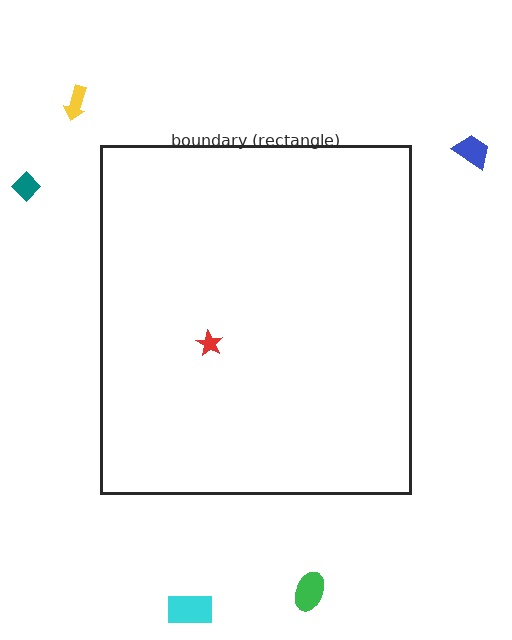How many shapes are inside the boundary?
1 inside, 5 outside.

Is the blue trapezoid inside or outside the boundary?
Outside.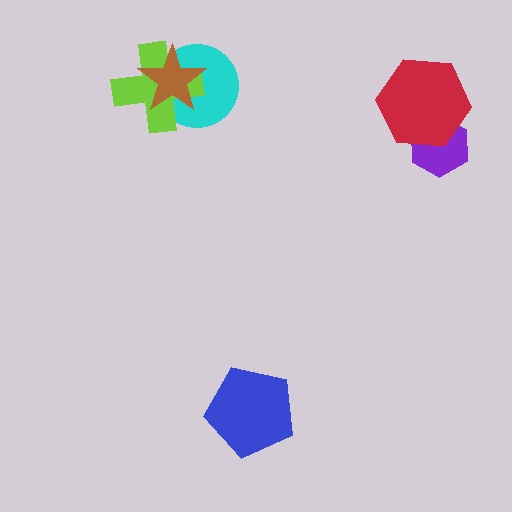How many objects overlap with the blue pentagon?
0 objects overlap with the blue pentagon.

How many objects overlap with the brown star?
2 objects overlap with the brown star.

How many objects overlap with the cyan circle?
2 objects overlap with the cyan circle.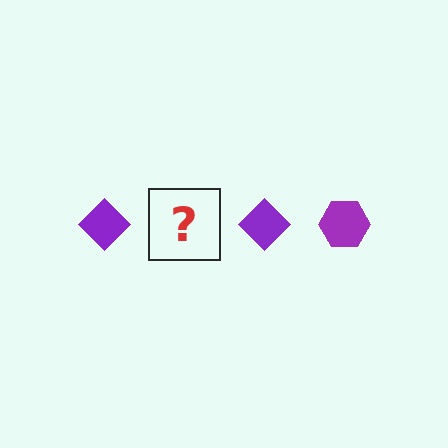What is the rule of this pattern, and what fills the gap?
The rule is that the pattern cycles through diamond, hexagon shapes in purple. The gap should be filled with a purple hexagon.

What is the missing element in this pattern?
The missing element is a purple hexagon.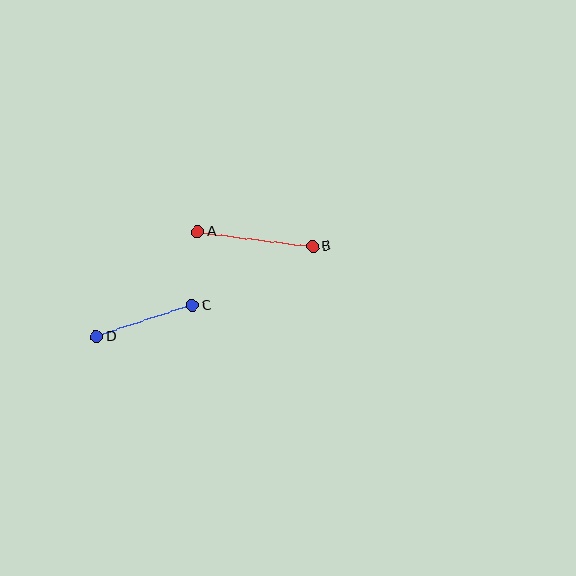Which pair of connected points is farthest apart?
Points A and B are farthest apart.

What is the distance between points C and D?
The distance is approximately 101 pixels.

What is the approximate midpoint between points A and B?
The midpoint is at approximately (255, 239) pixels.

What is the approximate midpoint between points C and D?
The midpoint is at approximately (145, 321) pixels.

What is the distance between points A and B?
The distance is approximately 116 pixels.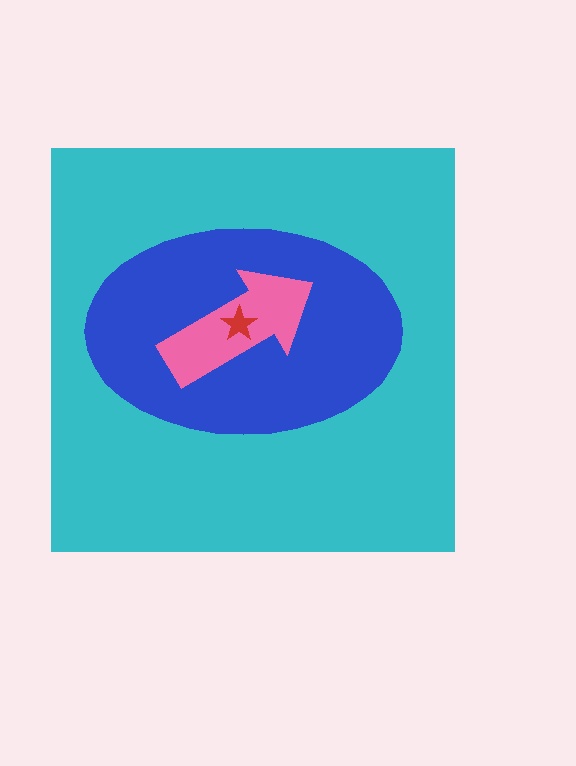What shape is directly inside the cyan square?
The blue ellipse.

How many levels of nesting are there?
4.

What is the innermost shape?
The red star.